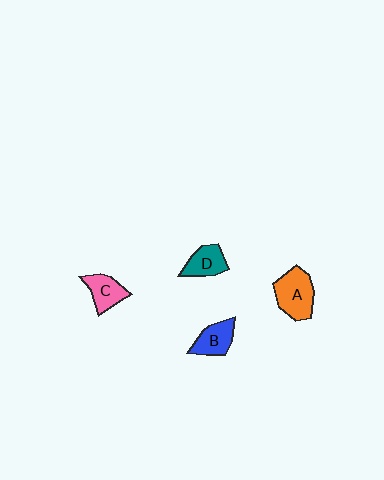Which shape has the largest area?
Shape A (orange).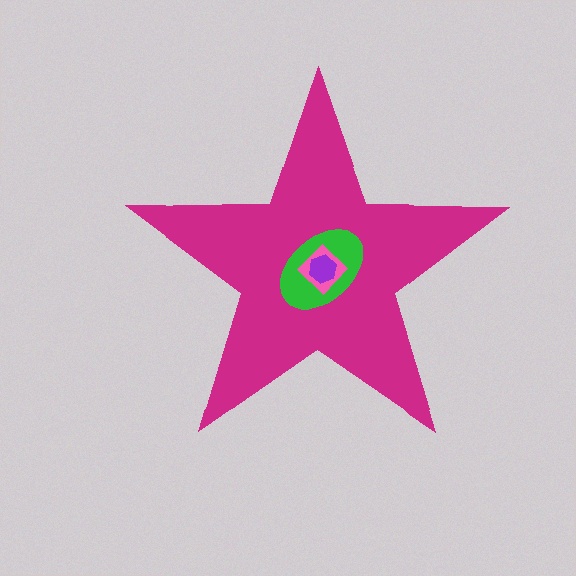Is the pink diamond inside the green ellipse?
Yes.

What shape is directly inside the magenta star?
The green ellipse.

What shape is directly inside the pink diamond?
The purple hexagon.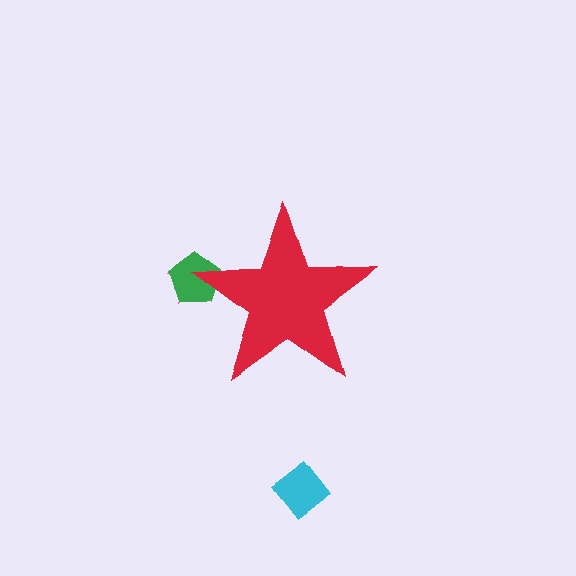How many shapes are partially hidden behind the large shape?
2 shapes are partially hidden.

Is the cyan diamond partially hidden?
No, the cyan diamond is fully visible.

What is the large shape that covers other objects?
A red star.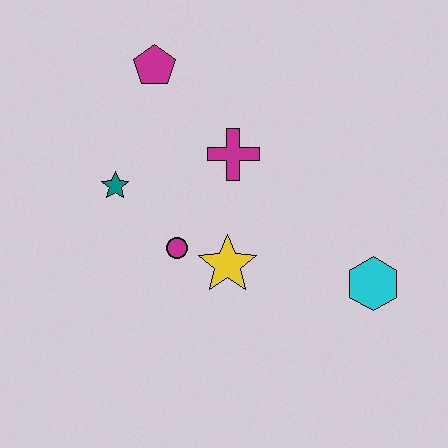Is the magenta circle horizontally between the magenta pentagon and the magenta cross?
Yes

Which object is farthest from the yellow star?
The magenta pentagon is farthest from the yellow star.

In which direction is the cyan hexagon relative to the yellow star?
The cyan hexagon is to the right of the yellow star.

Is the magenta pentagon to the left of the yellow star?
Yes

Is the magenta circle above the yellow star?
Yes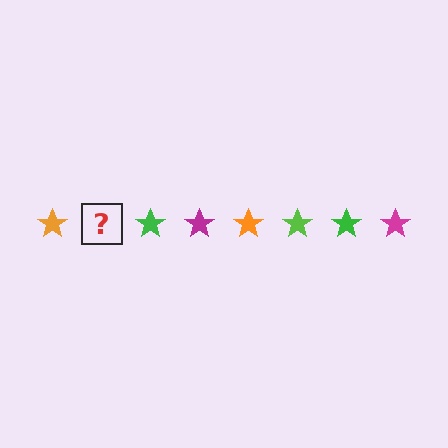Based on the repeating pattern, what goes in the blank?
The blank should be a lime star.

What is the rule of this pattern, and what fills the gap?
The rule is that the pattern cycles through orange, lime, green, magenta stars. The gap should be filled with a lime star.